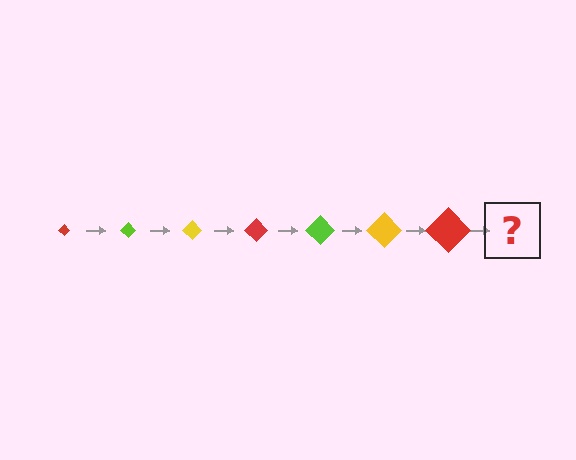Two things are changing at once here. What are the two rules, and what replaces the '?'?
The two rules are that the diamond grows larger each step and the color cycles through red, lime, and yellow. The '?' should be a lime diamond, larger than the previous one.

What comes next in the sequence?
The next element should be a lime diamond, larger than the previous one.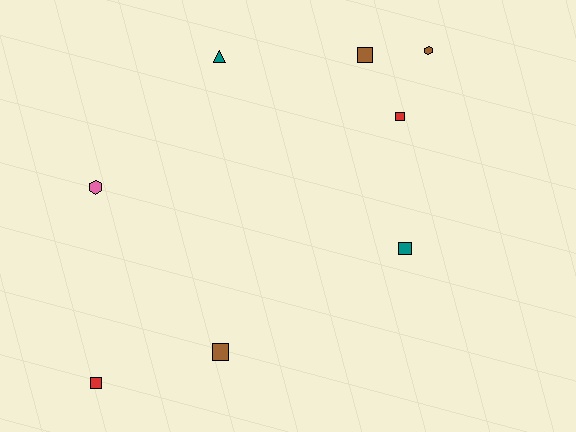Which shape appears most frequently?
Square, with 5 objects.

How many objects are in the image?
There are 8 objects.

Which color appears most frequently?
Brown, with 3 objects.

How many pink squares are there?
There are no pink squares.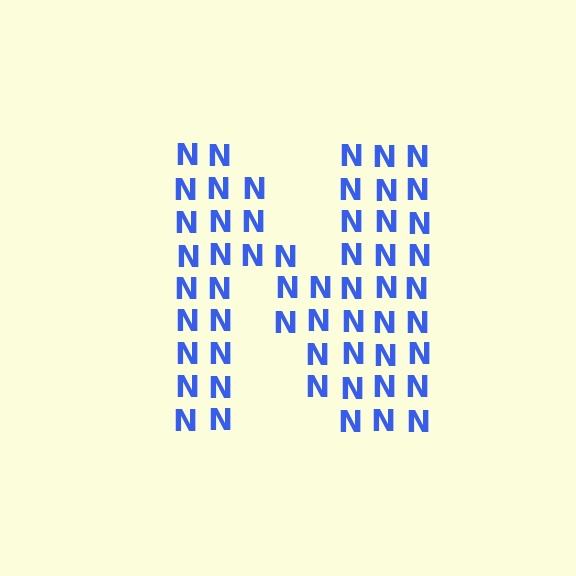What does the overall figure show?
The overall figure shows the letter N.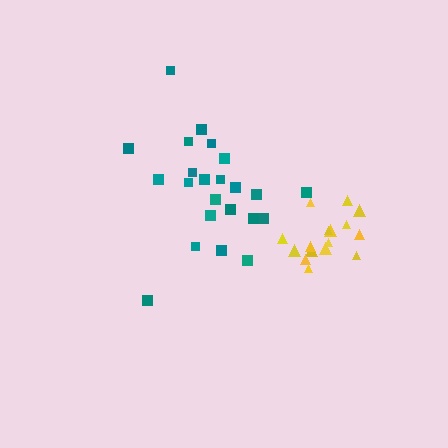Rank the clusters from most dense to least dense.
yellow, teal.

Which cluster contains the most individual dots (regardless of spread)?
Teal (23).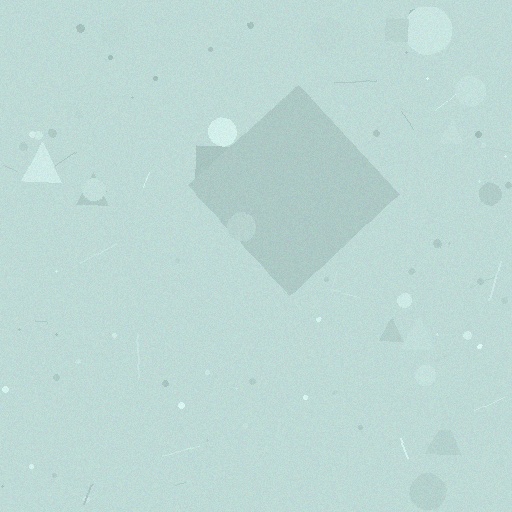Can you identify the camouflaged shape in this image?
The camouflaged shape is a diamond.